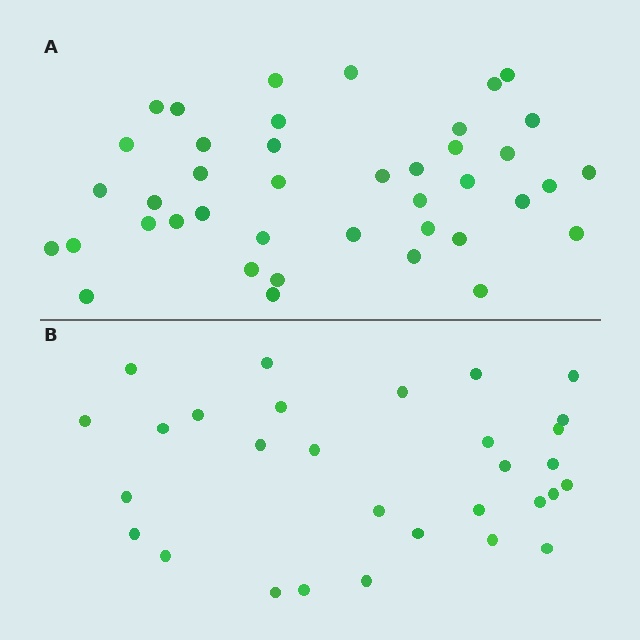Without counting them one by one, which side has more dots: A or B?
Region A (the top region) has more dots.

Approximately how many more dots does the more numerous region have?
Region A has roughly 12 or so more dots than region B.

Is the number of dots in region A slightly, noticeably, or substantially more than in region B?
Region A has noticeably more, but not dramatically so. The ratio is roughly 1.4 to 1.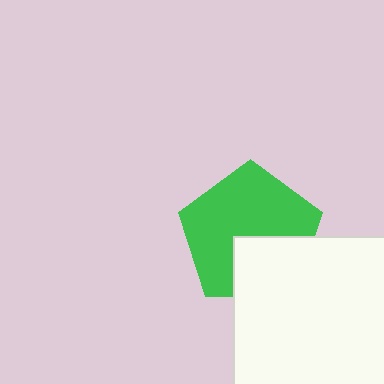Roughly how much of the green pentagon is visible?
Most of it is visible (roughly 68%).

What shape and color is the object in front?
The object in front is a white square.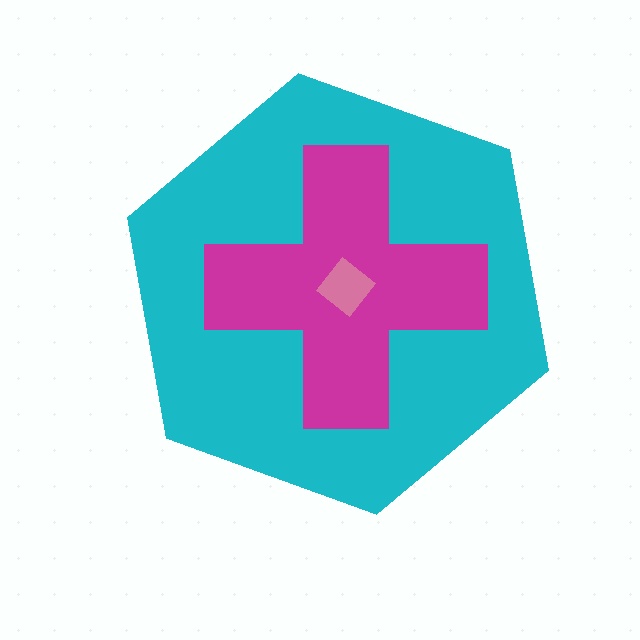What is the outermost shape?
The cyan hexagon.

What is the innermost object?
The pink diamond.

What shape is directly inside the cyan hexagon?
The magenta cross.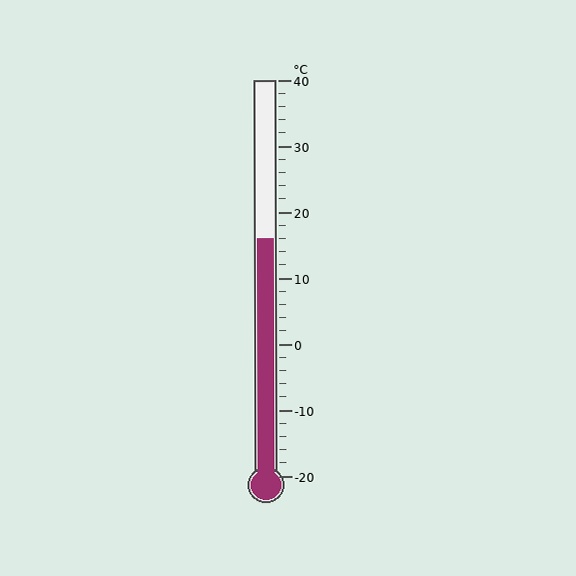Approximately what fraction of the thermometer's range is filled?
The thermometer is filled to approximately 60% of its range.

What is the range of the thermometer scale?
The thermometer scale ranges from -20°C to 40°C.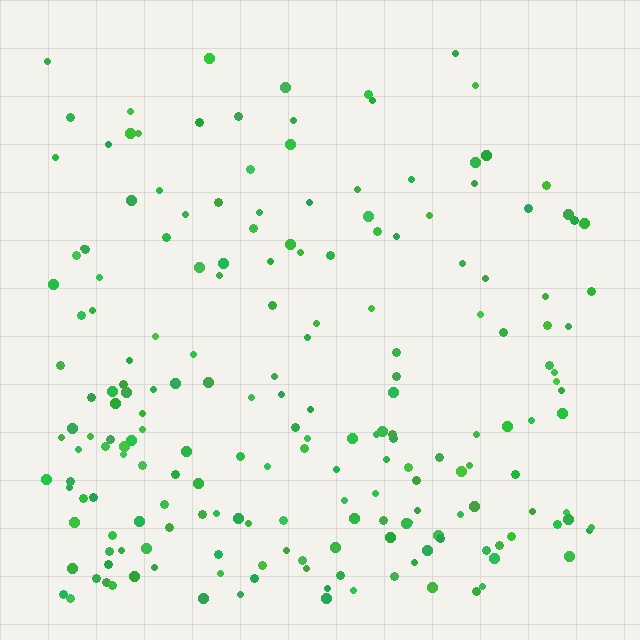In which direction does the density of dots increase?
From top to bottom, with the bottom side densest.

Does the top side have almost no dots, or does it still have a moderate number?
Still a moderate number, just noticeably fewer than the bottom.